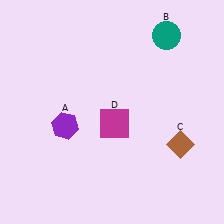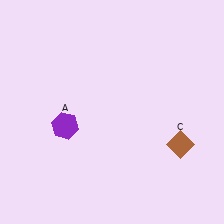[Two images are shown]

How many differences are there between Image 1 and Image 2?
There are 2 differences between the two images.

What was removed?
The magenta square (D), the teal circle (B) were removed in Image 2.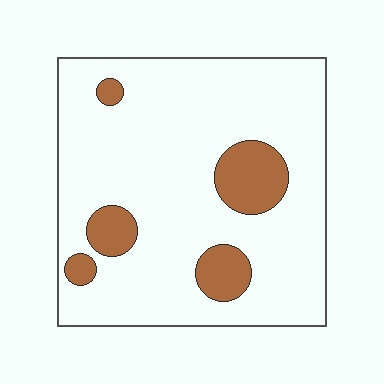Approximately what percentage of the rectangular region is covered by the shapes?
Approximately 15%.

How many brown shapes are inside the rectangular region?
5.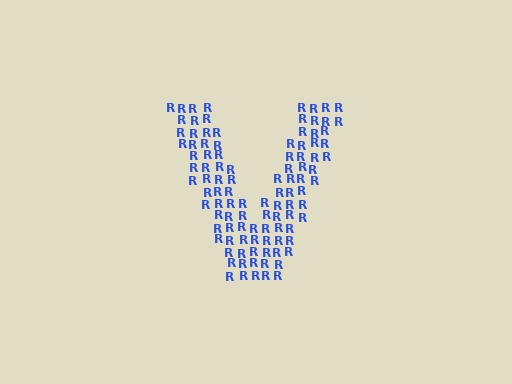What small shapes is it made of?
It is made of small letter R's.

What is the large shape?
The large shape is the letter V.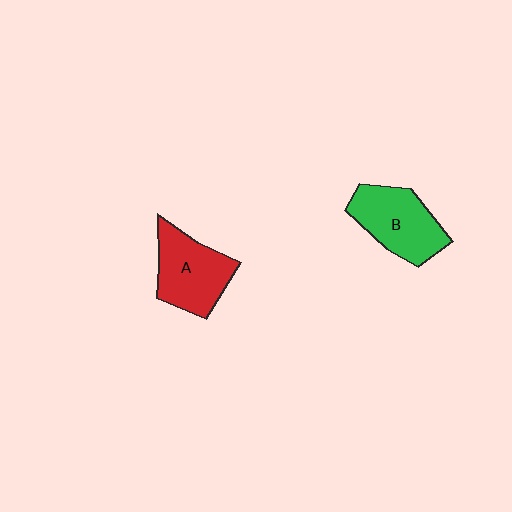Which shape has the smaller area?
Shape A (red).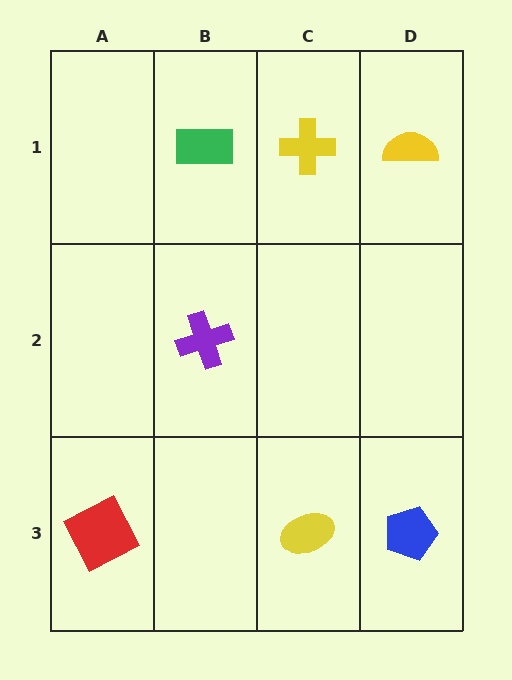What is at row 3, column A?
A red square.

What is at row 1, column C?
A yellow cross.